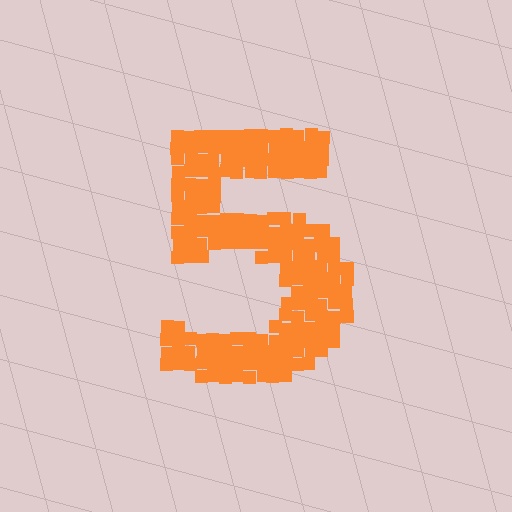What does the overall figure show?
The overall figure shows the digit 5.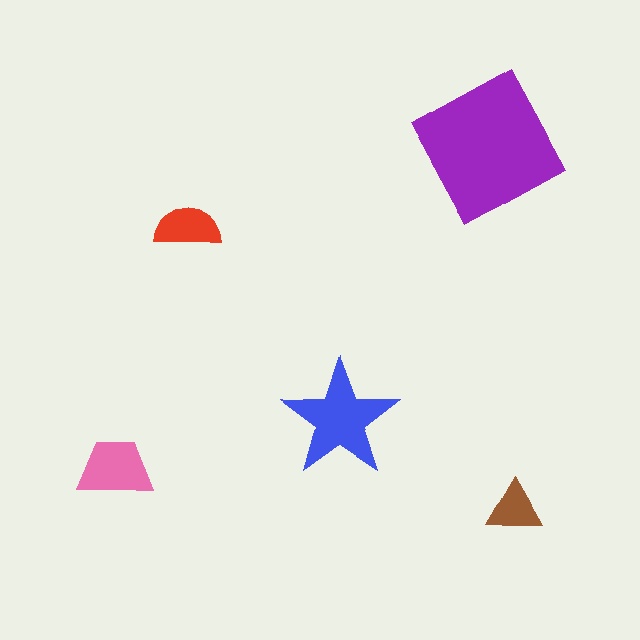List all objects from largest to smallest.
The purple square, the blue star, the pink trapezoid, the red semicircle, the brown triangle.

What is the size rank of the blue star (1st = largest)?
2nd.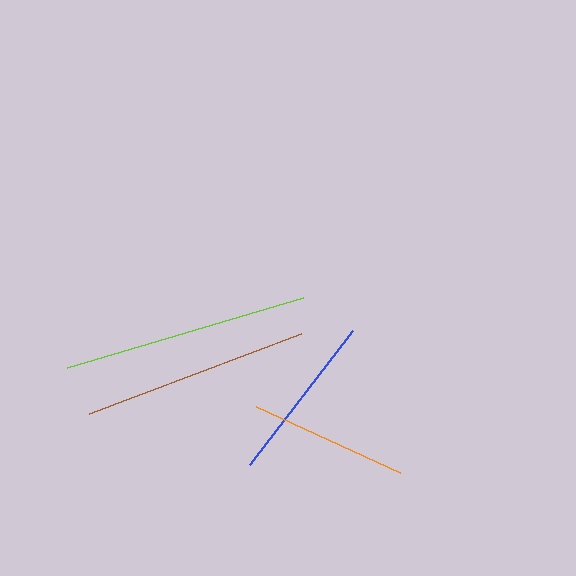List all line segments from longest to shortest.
From longest to shortest: lime, brown, blue, orange.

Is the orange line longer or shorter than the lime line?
The lime line is longer than the orange line.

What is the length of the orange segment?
The orange segment is approximately 159 pixels long.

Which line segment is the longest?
The lime line is the longest at approximately 246 pixels.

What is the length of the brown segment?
The brown segment is approximately 226 pixels long.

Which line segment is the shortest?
The orange line is the shortest at approximately 159 pixels.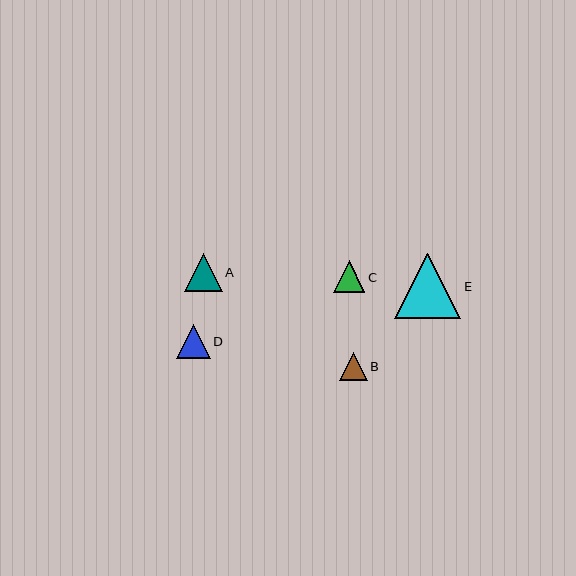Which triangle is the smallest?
Triangle B is the smallest with a size of approximately 28 pixels.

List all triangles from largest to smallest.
From largest to smallest: E, A, D, C, B.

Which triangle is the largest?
Triangle E is the largest with a size of approximately 66 pixels.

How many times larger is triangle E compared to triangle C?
Triangle E is approximately 2.1 times the size of triangle C.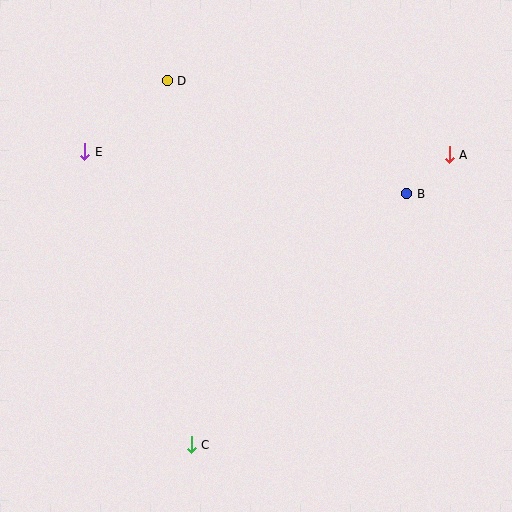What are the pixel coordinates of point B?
Point B is at (407, 194).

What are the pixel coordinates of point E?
Point E is at (85, 152).